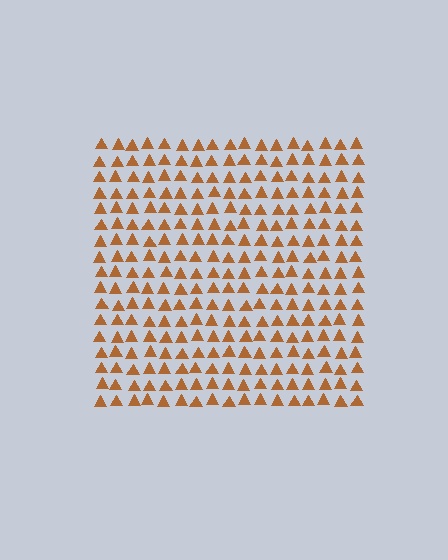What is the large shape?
The large shape is a square.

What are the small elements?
The small elements are triangles.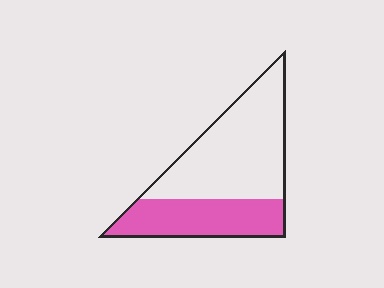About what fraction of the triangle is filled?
About three eighths (3/8).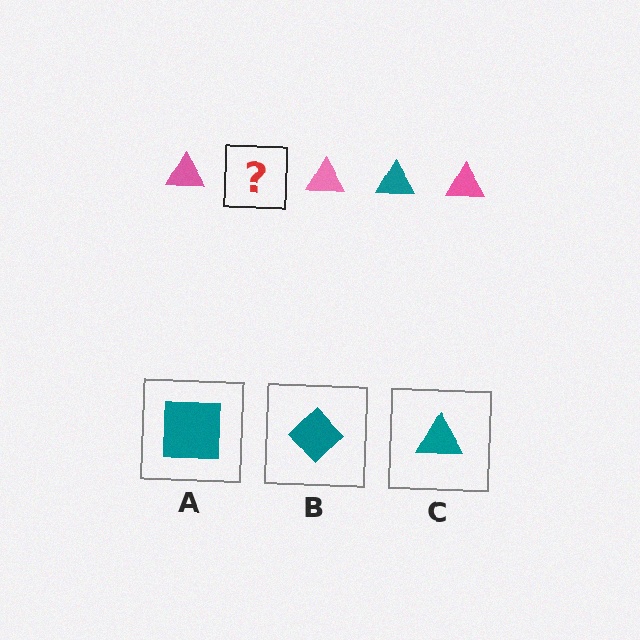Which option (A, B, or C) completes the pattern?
C.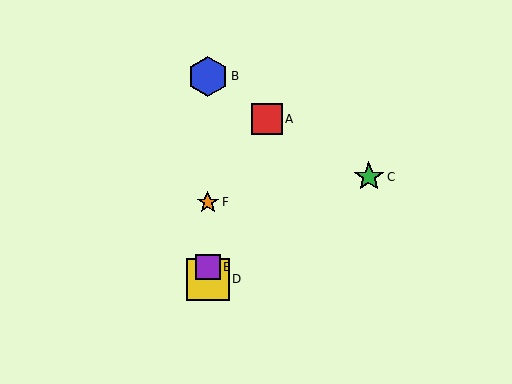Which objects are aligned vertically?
Objects B, D, E, F are aligned vertically.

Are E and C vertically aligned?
No, E is at x≈208 and C is at x≈369.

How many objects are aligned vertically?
4 objects (B, D, E, F) are aligned vertically.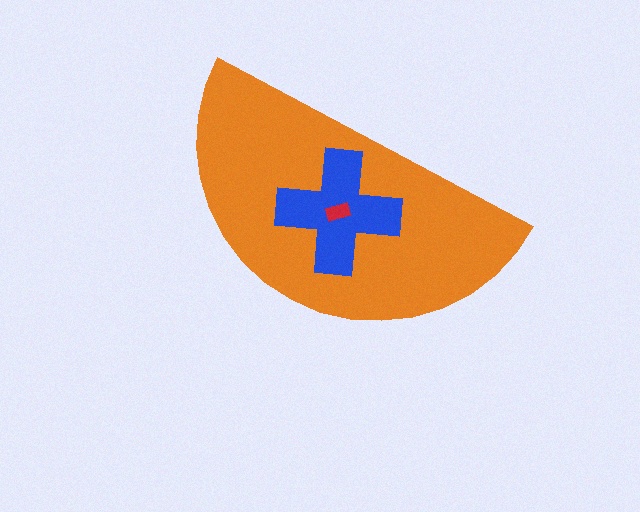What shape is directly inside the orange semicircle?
The blue cross.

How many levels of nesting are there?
3.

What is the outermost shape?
The orange semicircle.